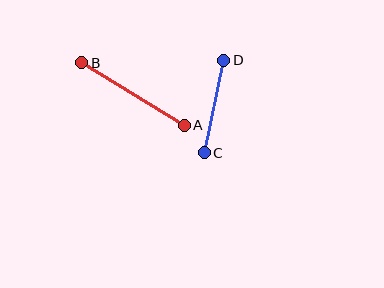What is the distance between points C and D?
The distance is approximately 94 pixels.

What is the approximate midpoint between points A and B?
The midpoint is at approximately (133, 94) pixels.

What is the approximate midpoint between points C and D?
The midpoint is at approximately (214, 107) pixels.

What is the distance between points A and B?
The distance is approximately 120 pixels.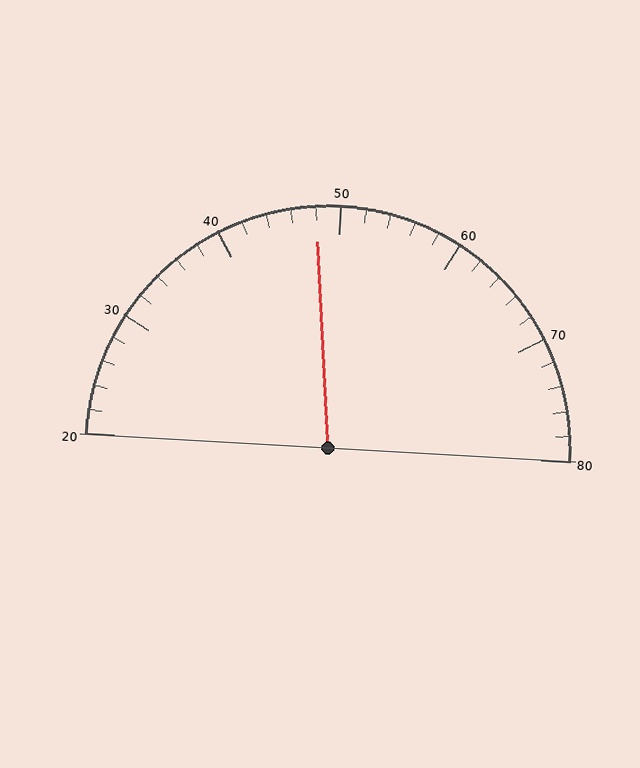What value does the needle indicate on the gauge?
The needle indicates approximately 48.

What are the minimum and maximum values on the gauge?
The gauge ranges from 20 to 80.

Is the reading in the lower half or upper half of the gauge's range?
The reading is in the lower half of the range (20 to 80).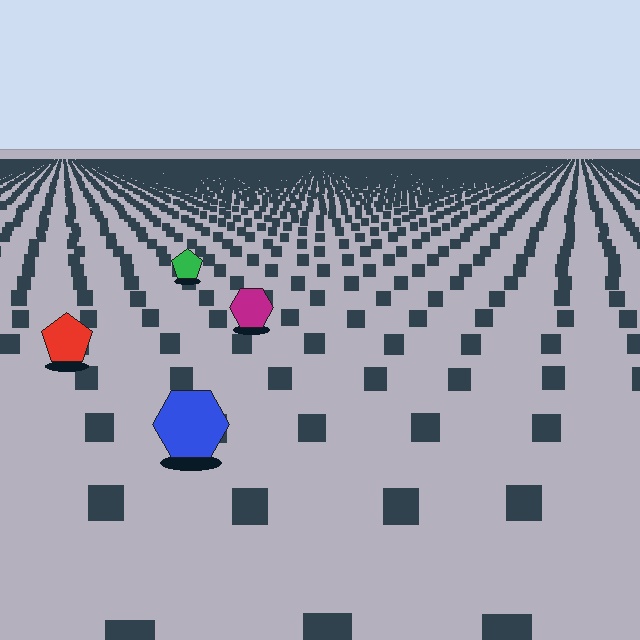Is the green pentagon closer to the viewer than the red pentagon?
No. The red pentagon is closer — you can tell from the texture gradient: the ground texture is coarser near it.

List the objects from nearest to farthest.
From nearest to farthest: the blue hexagon, the red pentagon, the magenta hexagon, the green pentagon.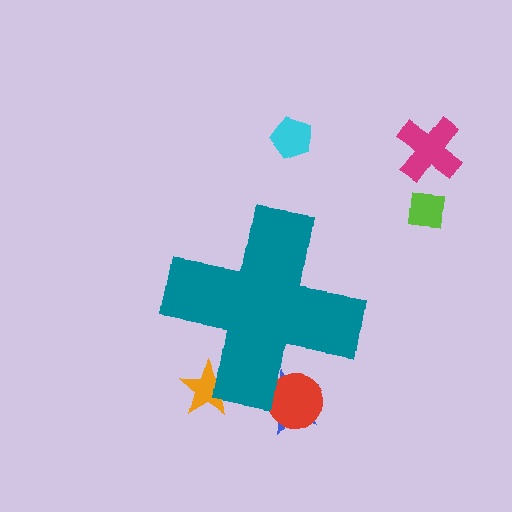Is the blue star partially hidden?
Yes, the blue star is partially hidden behind the teal cross.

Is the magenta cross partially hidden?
No, the magenta cross is fully visible.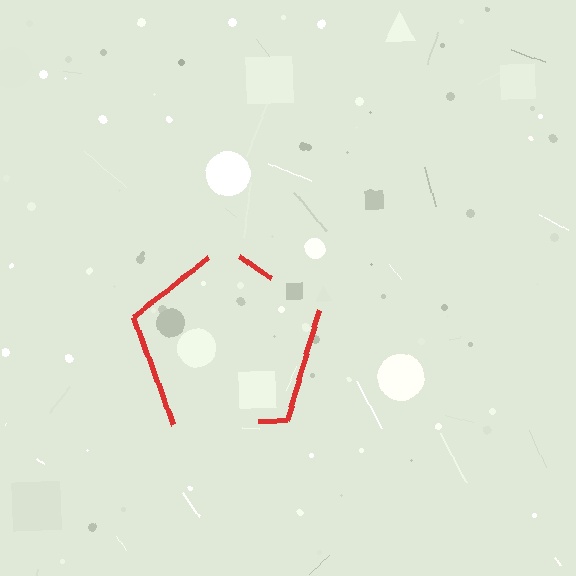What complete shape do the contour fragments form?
The contour fragments form a pentagon.